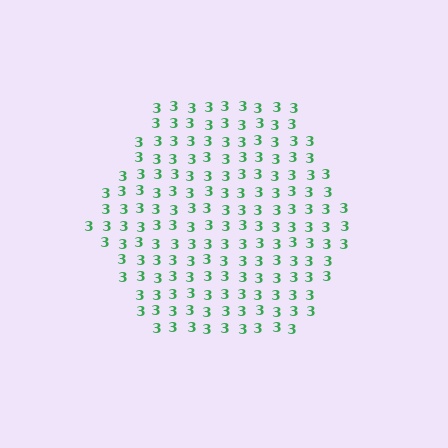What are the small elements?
The small elements are digit 3's.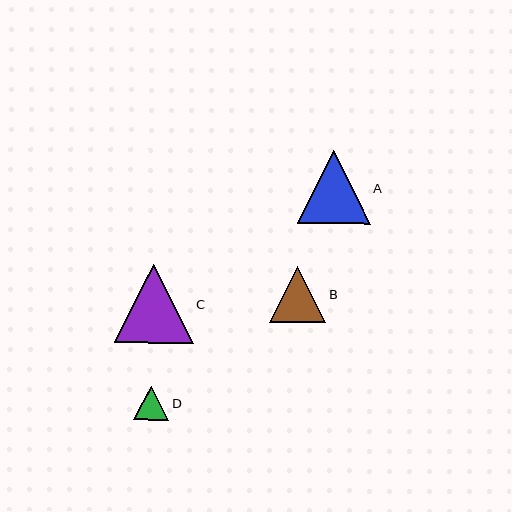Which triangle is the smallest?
Triangle D is the smallest with a size of approximately 35 pixels.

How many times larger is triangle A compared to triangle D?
Triangle A is approximately 2.1 times the size of triangle D.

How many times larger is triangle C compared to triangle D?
Triangle C is approximately 2.3 times the size of triangle D.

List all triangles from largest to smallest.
From largest to smallest: C, A, B, D.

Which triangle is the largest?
Triangle C is the largest with a size of approximately 79 pixels.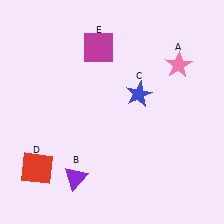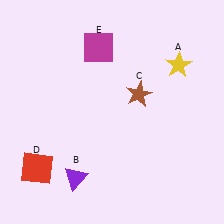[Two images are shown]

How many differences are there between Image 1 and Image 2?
There are 2 differences between the two images.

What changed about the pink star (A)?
In Image 1, A is pink. In Image 2, it changed to yellow.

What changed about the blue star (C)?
In Image 1, C is blue. In Image 2, it changed to brown.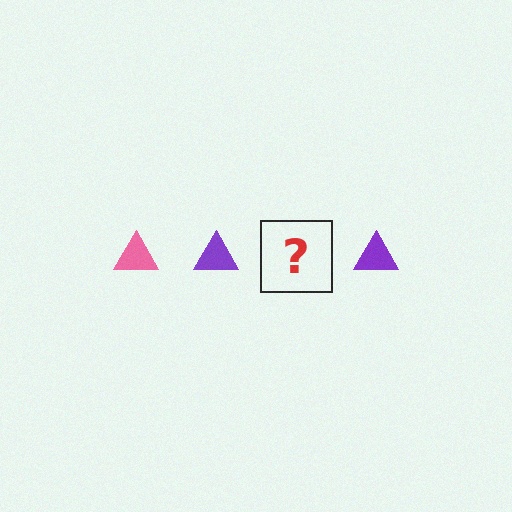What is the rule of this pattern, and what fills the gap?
The rule is that the pattern cycles through pink, purple triangles. The gap should be filled with a pink triangle.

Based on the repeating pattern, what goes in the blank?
The blank should be a pink triangle.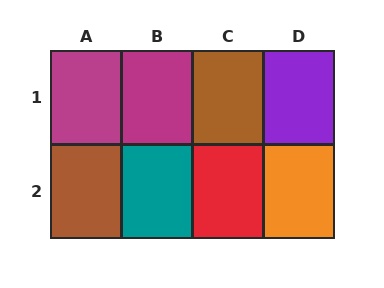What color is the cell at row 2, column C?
Red.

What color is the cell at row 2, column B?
Teal.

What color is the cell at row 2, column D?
Orange.